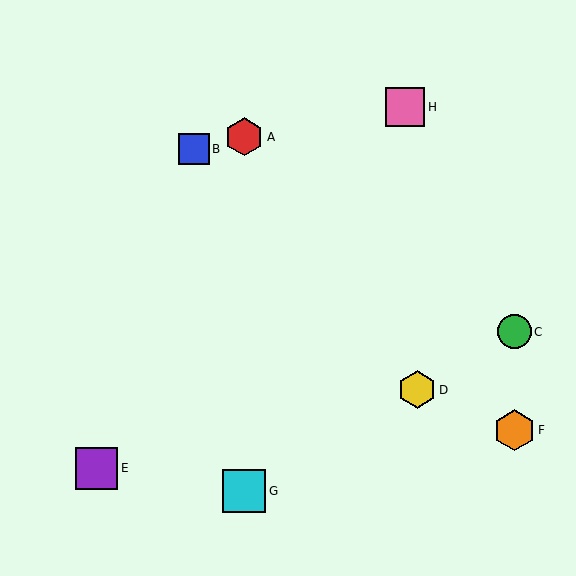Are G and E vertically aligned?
No, G is at x≈244 and E is at x≈96.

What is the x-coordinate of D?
Object D is at x≈417.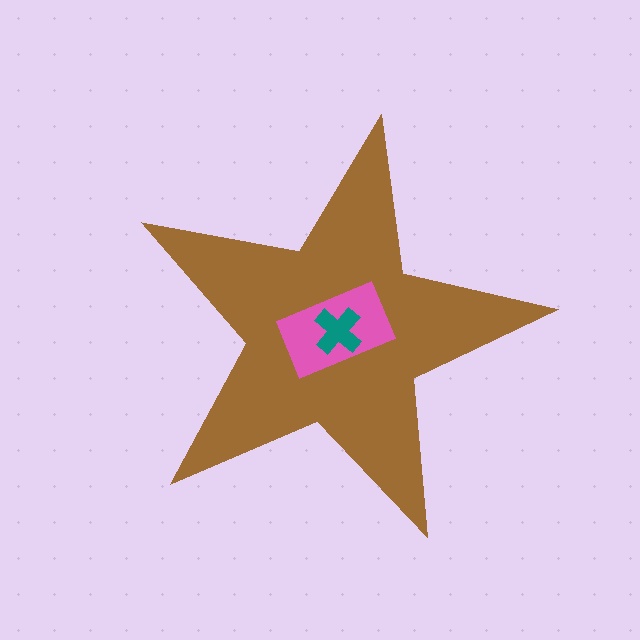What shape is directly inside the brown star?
The pink rectangle.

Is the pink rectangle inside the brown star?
Yes.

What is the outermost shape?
The brown star.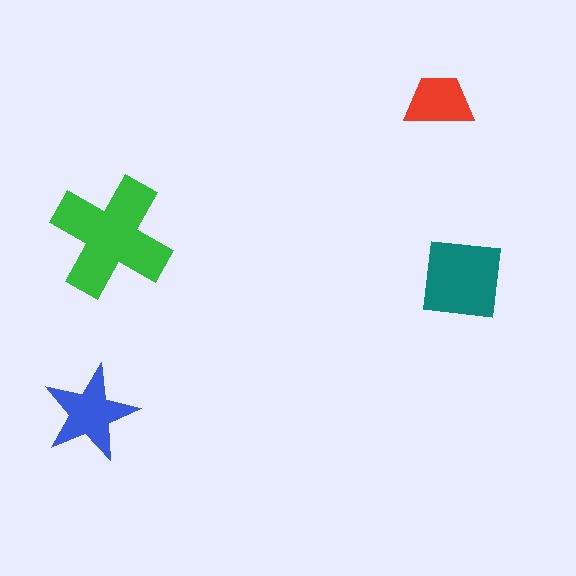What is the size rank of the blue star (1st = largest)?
3rd.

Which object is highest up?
The red trapezoid is topmost.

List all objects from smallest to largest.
The red trapezoid, the blue star, the teal square, the green cross.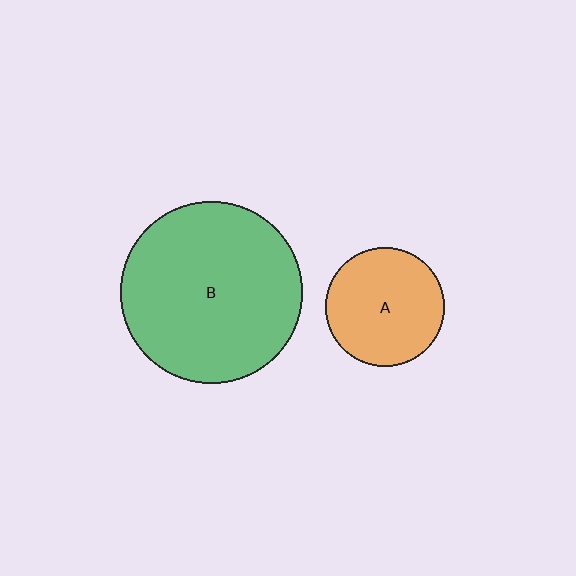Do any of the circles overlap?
No, none of the circles overlap.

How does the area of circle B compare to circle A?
Approximately 2.3 times.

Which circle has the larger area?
Circle B (green).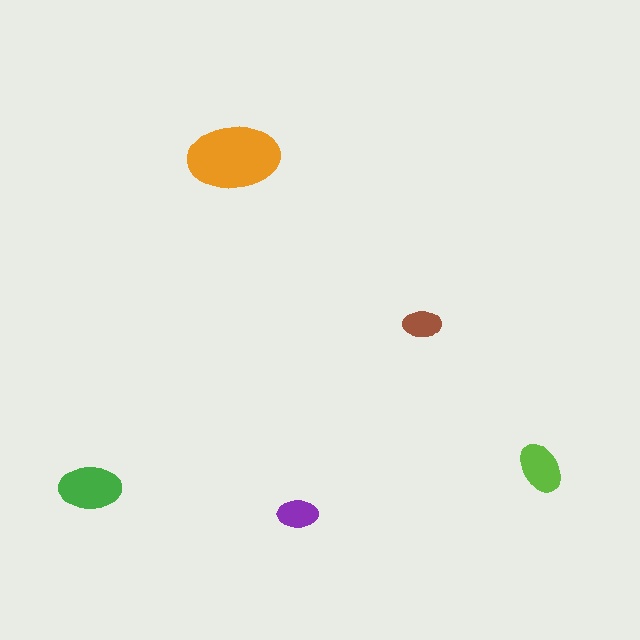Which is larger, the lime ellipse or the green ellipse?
The green one.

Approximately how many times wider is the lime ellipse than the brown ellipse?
About 1.5 times wider.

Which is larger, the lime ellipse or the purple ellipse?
The lime one.